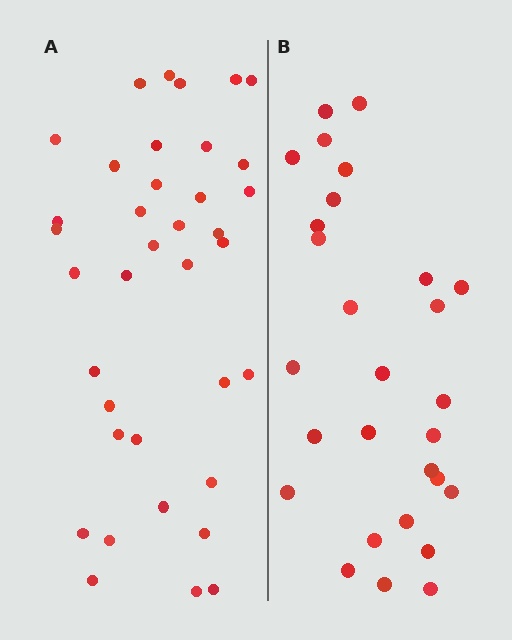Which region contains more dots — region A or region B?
Region A (the left region) has more dots.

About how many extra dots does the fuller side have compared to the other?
Region A has roughly 8 or so more dots than region B.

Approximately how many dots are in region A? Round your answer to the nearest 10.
About 40 dots. (The exact count is 37, which rounds to 40.)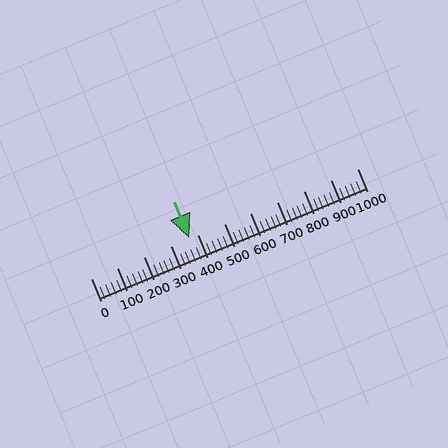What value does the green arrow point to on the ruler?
The green arrow points to approximately 371.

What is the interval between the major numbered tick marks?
The major tick marks are spaced 100 units apart.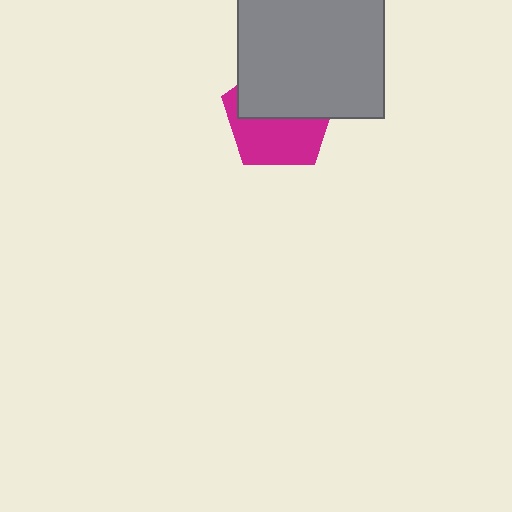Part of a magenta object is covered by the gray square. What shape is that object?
It is a pentagon.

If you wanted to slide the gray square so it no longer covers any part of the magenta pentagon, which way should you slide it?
Slide it up — that is the most direct way to separate the two shapes.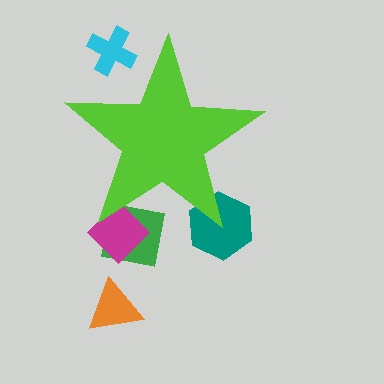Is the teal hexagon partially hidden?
Yes, the teal hexagon is partially hidden behind the lime star.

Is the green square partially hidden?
Yes, the green square is partially hidden behind the lime star.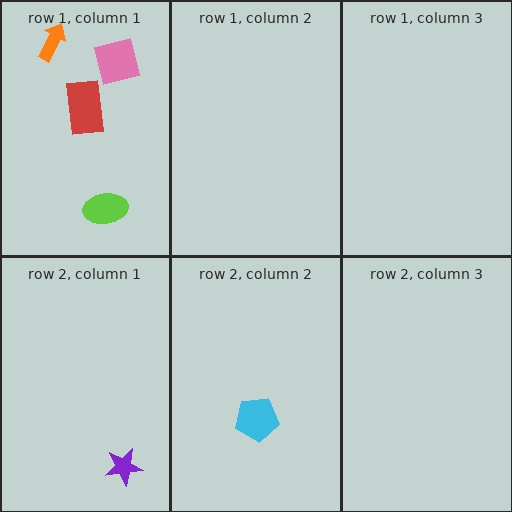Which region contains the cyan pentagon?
The row 2, column 2 region.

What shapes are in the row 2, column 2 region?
The cyan pentagon.